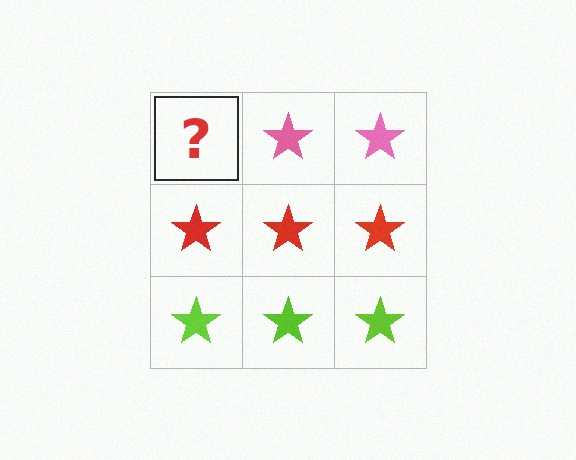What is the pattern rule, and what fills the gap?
The rule is that each row has a consistent color. The gap should be filled with a pink star.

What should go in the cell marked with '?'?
The missing cell should contain a pink star.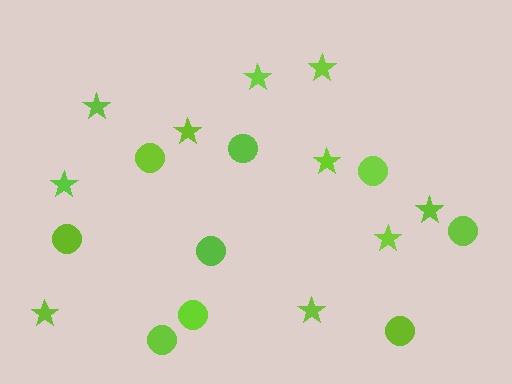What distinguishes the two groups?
There are 2 groups: one group of circles (9) and one group of stars (10).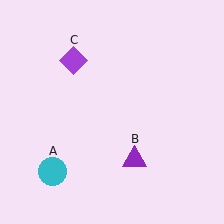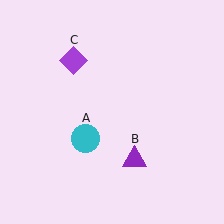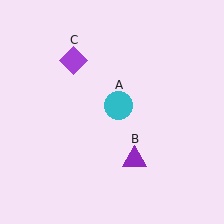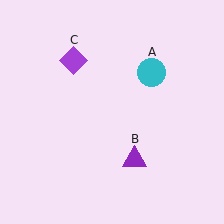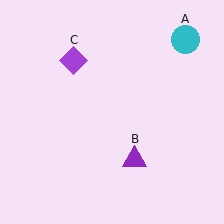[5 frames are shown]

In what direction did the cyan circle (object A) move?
The cyan circle (object A) moved up and to the right.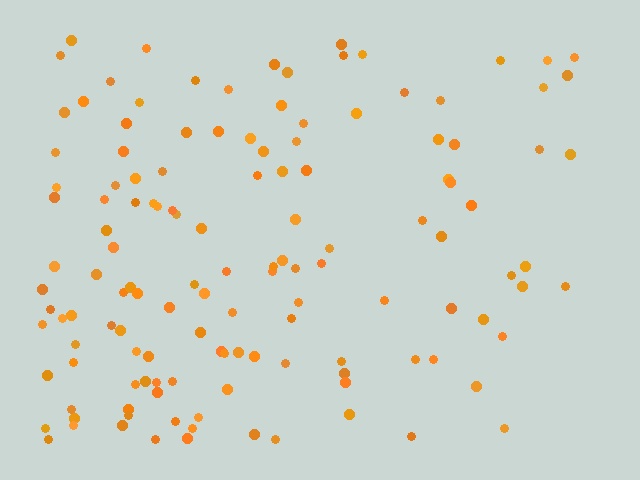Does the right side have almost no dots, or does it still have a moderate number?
Still a moderate number, just noticeably fewer than the left.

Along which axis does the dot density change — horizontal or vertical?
Horizontal.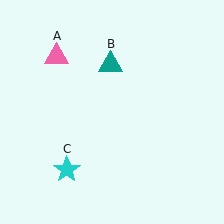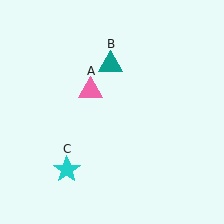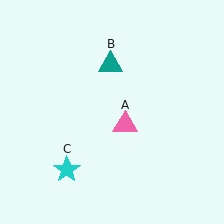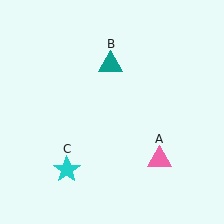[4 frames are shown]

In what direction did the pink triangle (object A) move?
The pink triangle (object A) moved down and to the right.